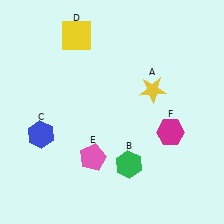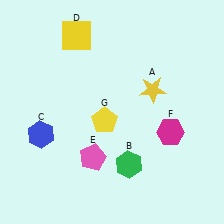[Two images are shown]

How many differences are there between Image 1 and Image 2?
There is 1 difference between the two images.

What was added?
A yellow pentagon (G) was added in Image 2.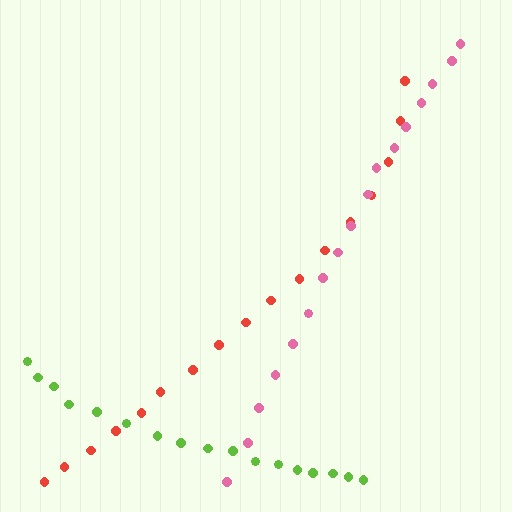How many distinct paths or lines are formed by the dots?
There are 3 distinct paths.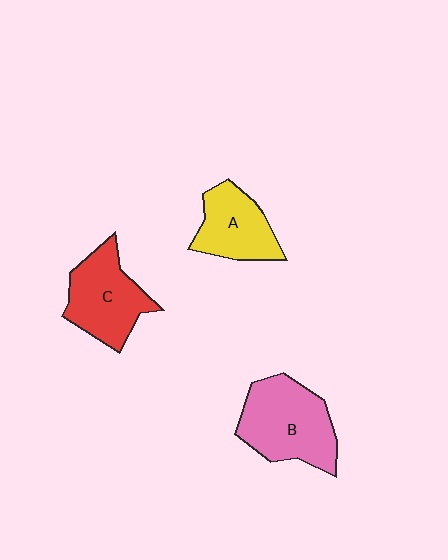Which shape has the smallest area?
Shape A (yellow).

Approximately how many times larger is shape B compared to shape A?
Approximately 1.4 times.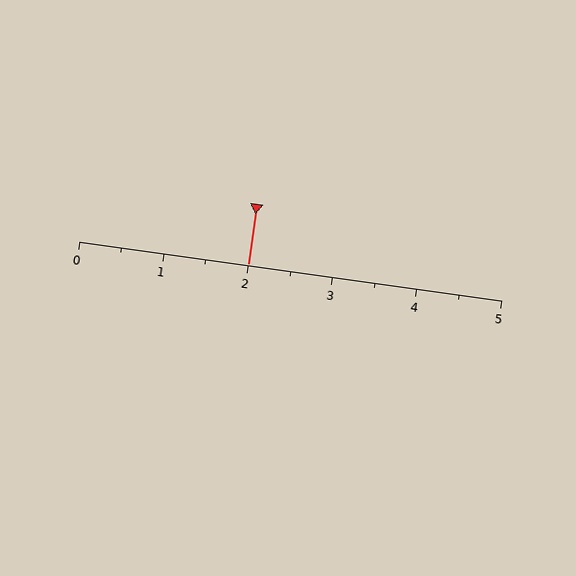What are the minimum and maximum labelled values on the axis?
The axis runs from 0 to 5.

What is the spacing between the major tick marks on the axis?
The major ticks are spaced 1 apart.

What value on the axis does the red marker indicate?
The marker indicates approximately 2.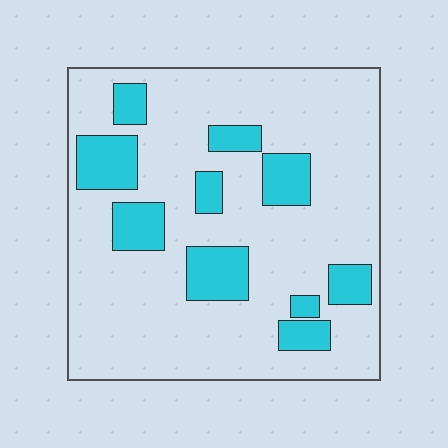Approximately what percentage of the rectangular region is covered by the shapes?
Approximately 20%.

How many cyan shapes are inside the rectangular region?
10.